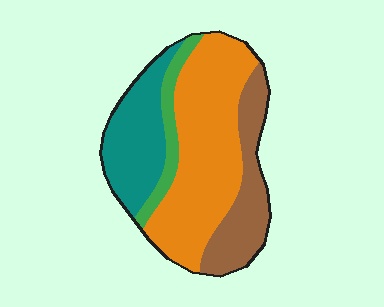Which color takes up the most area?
Orange, at roughly 45%.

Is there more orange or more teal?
Orange.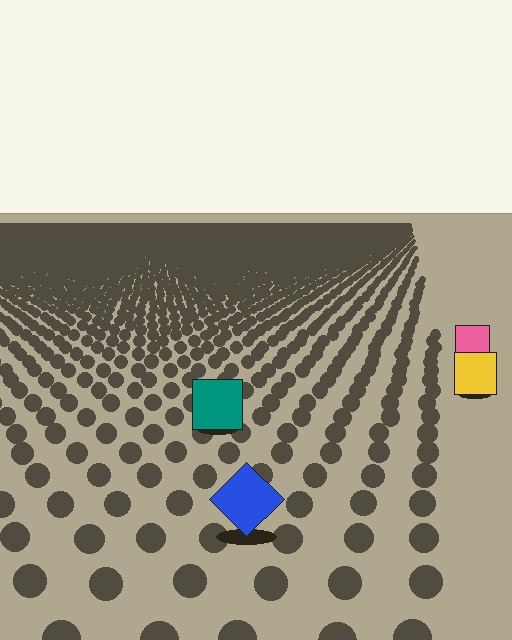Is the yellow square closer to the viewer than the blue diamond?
No. The blue diamond is closer — you can tell from the texture gradient: the ground texture is coarser near it.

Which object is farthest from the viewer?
The pink square is farthest from the viewer. It appears smaller and the ground texture around it is denser.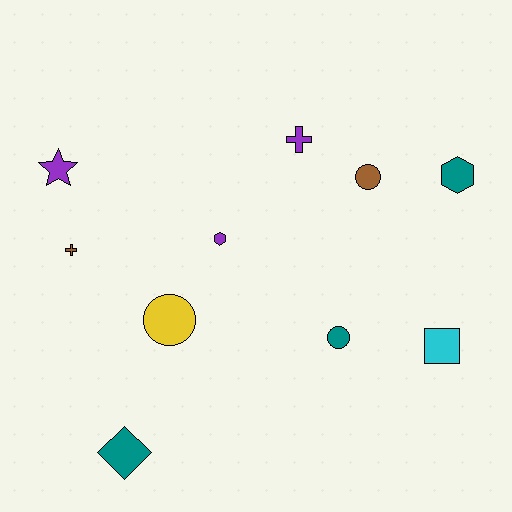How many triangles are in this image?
There are no triangles.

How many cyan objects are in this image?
There is 1 cyan object.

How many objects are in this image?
There are 10 objects.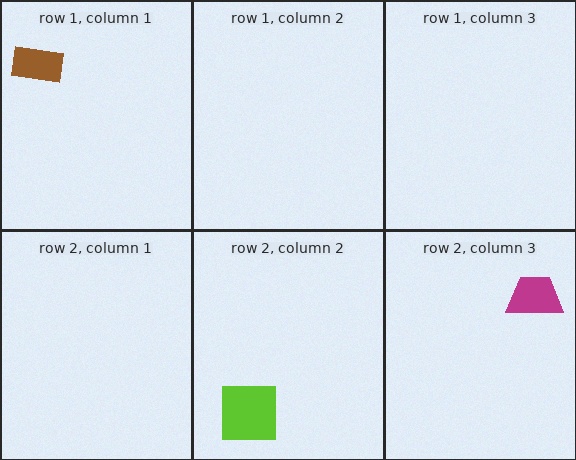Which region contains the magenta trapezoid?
The row 2, column 3 region.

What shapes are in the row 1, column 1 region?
The brown rectangle.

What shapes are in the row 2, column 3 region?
The magenta trapezoid.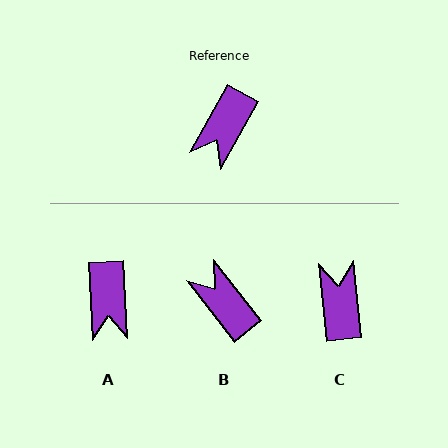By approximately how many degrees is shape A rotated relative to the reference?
Approximately 32 degrees counter-clockwise.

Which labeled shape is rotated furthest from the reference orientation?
C, about 145 degrees away.